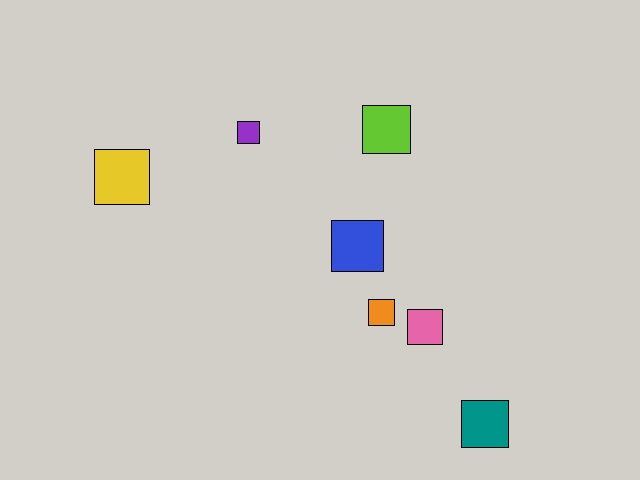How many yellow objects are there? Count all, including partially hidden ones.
There is 1 yellow object.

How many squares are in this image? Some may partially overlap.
There are 7 squares.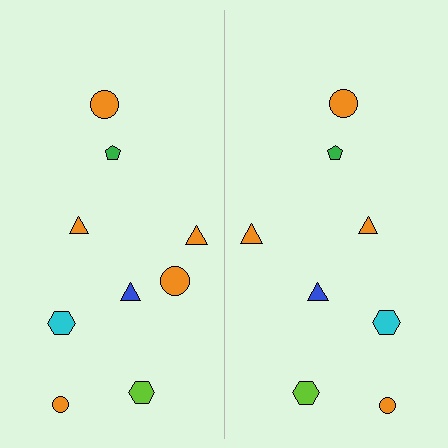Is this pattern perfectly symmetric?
No, the pattern is not perfectly symmetric. A orange circle is missing from the right side.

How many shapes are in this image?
There are 17 shapes in this image.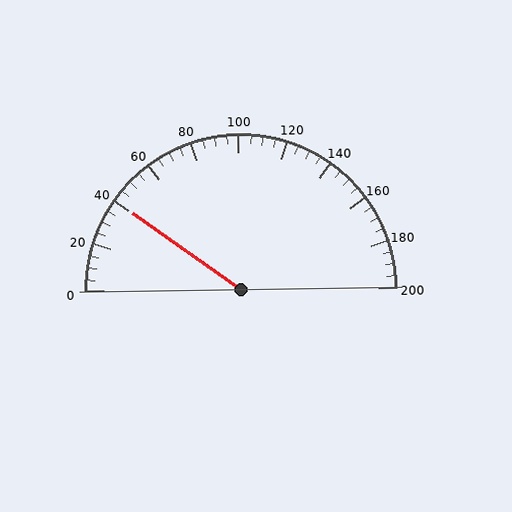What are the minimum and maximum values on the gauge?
The gauge ranges from 0 to 200.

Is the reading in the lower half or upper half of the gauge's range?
The reading is in the lower half of the range (0 to 200).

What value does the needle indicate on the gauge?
The needle indicates approximately 40.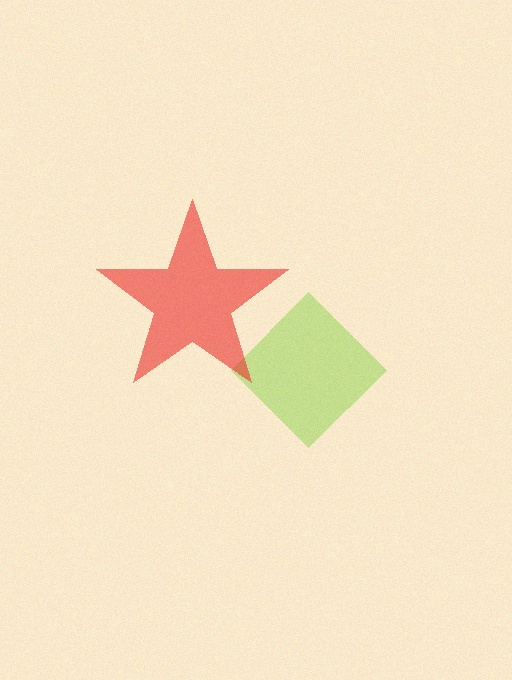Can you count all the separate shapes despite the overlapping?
Yes, there are 2 separate shapes.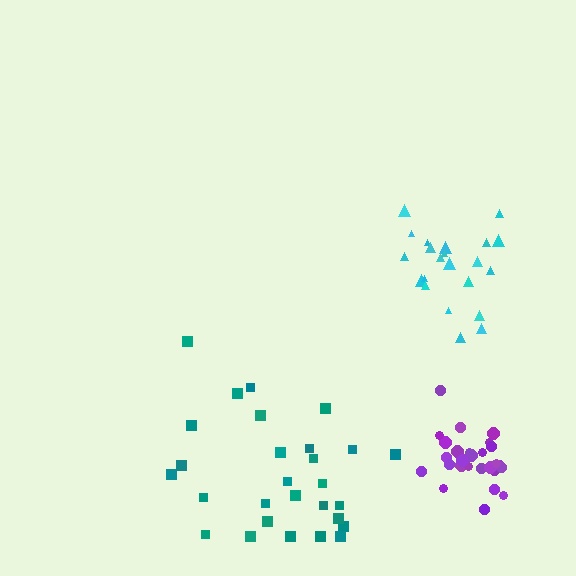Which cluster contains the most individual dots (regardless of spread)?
Teal (30).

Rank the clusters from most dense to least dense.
purple, cyan, teal.